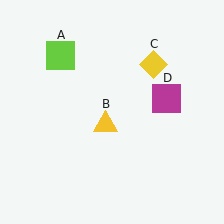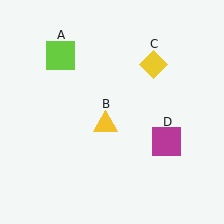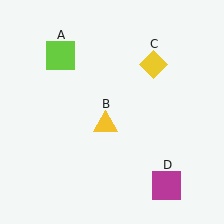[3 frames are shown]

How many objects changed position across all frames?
1 object changed position: magenta square (object D).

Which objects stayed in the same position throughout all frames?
Lime square (object A) and yellow triangle (object B) and yellow diamond (object C) remained stationary.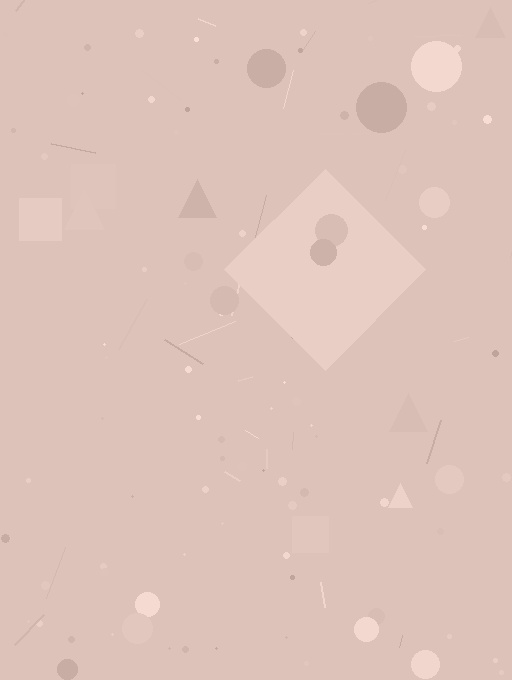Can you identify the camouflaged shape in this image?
The camouflaged shape is a diamond.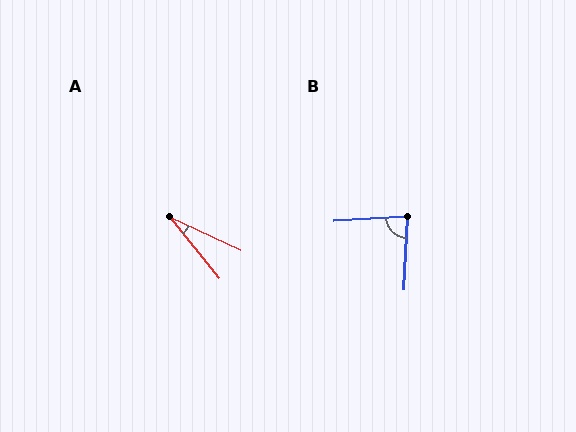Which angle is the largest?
B, at approximately 84 degrees.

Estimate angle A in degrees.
Approximately 26 degrees.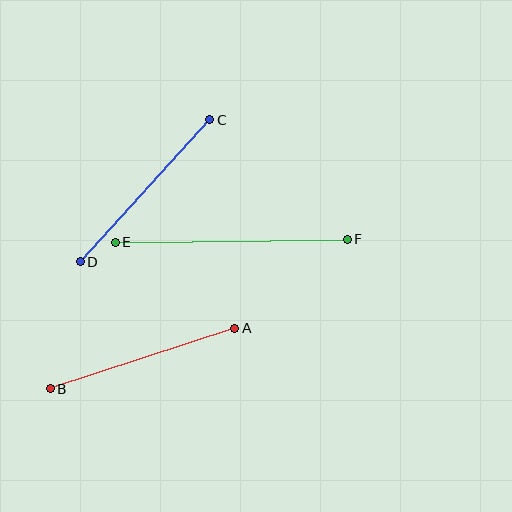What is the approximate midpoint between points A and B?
The midpoint is at approximately (142, 358) pixels.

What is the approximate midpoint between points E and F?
The midpoint is at approximately (231, 241) pixels.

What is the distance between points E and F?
The distance is approximately 232 pixels.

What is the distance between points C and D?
The distance is approximately 192 pixels.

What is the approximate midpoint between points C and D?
The midpoint is at approximately (145, 191) pixels.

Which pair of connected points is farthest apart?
Points E and F are farthest apart.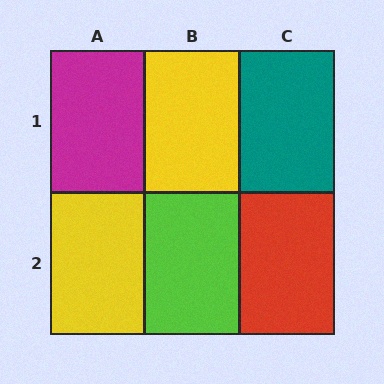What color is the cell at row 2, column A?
Yellow.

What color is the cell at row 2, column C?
Red.